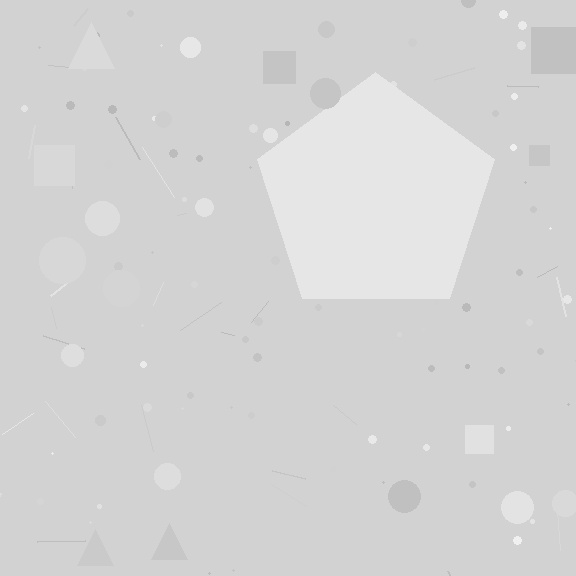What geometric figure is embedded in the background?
A pentagon is embedded in the background.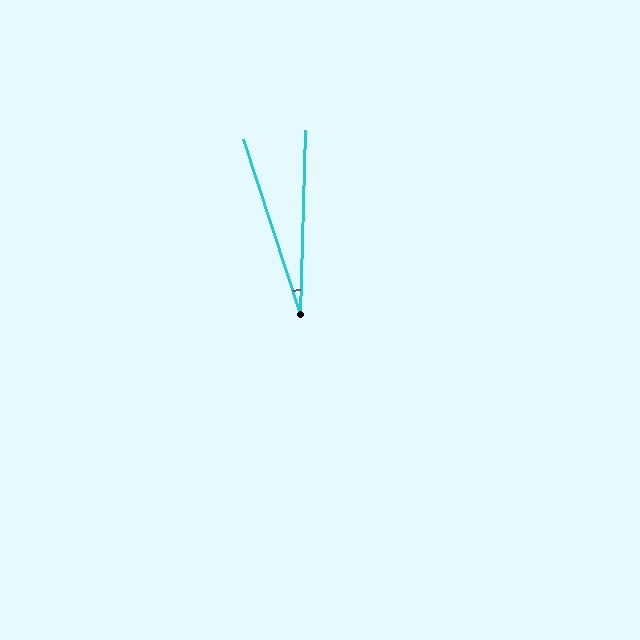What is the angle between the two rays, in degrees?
Approximately 20 degrees.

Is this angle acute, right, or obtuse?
It is acute.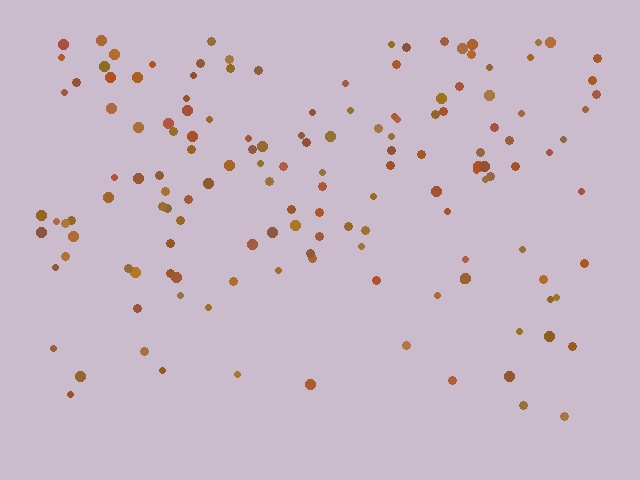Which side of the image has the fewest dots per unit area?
The bottom.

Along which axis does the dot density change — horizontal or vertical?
Vertical.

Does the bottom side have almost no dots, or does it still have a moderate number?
Still a moderate number, just noticeably fewer than the top.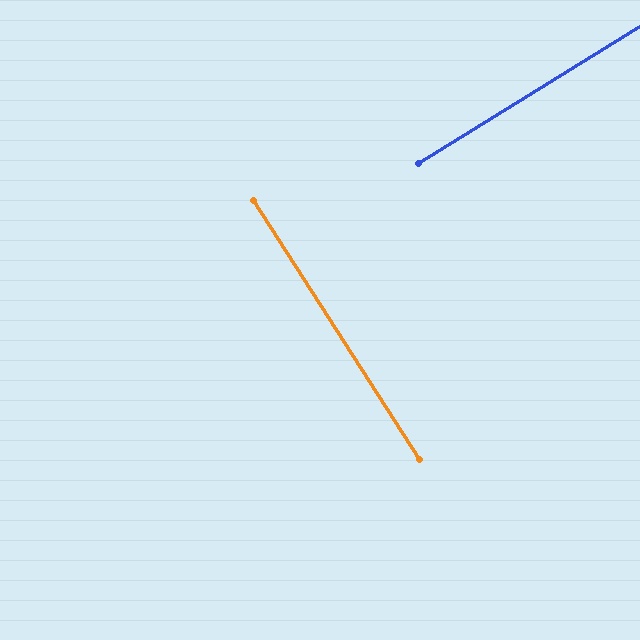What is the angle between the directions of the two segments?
Approximately 89 degrees.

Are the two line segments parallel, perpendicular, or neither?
Perpendicular — they meet at approximately 89°.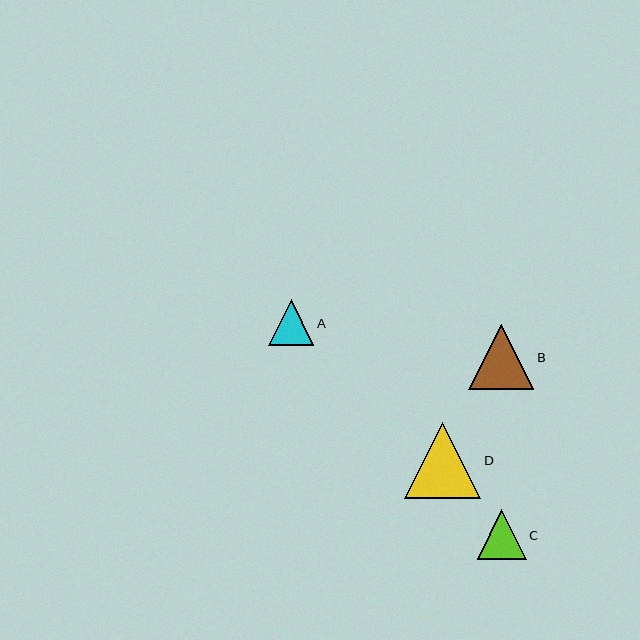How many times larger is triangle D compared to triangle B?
Triangle D is approximately 1.2 times the size of triangle B.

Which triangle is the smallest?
Triangle A is the smallest with a size of approximately 45 pixels.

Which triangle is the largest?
Triangle D is the largest with a size of approximately 76 pixels.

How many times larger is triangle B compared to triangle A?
Triangle B is approximately 1.4 times the size of triangle A.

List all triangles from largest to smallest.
From largest to smallest: D, B, C, A.